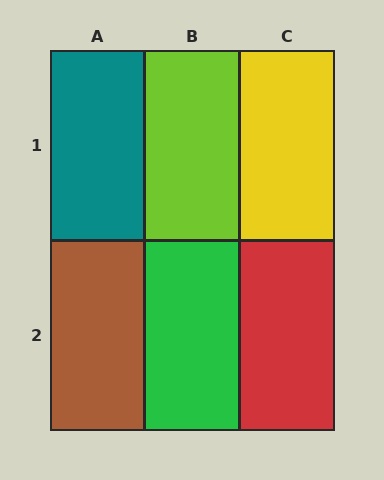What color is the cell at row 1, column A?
Teal.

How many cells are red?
1 cell is red.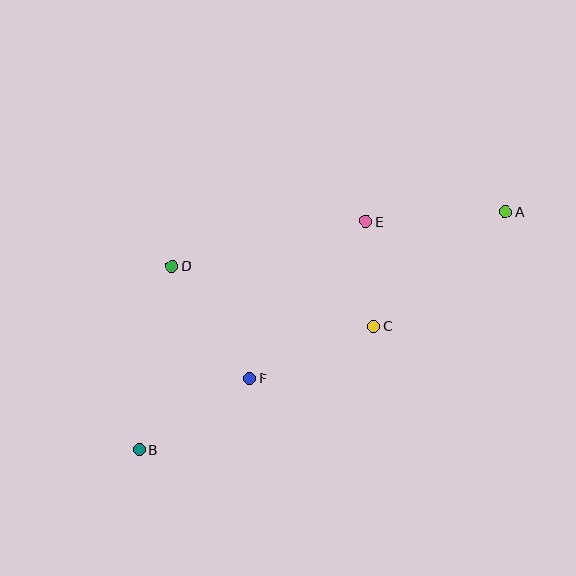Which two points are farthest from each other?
Points A and B are farthest from each other.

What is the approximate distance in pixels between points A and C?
The distance between A and C is approximately 174 pixels.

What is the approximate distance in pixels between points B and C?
The distance between B and C is approximately 266 pixels.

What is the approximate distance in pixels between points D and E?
The distance between D and E is approximately 199 pixels.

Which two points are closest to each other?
Points C and E are closest to each other.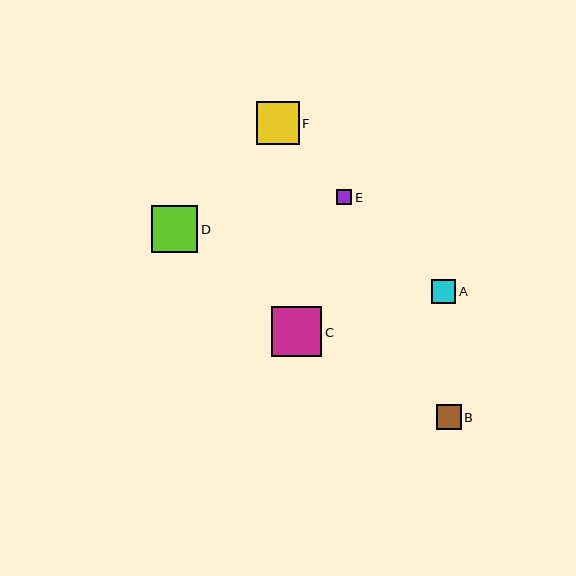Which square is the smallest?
Square E is the smallest with a size of approximately 15 pixels.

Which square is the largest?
Square C is the largest with a size of approximately 50 pixels.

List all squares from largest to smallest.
From largest to smallest: C, D, F, B, A, E.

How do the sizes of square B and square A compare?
Square B and square A are approximately the same size.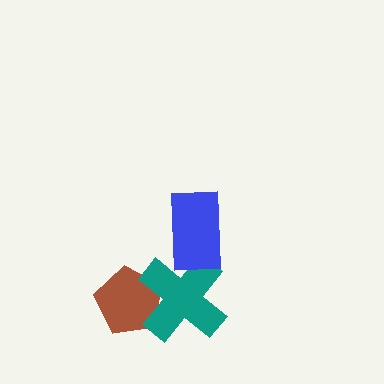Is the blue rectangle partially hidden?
No, no other shape covers it.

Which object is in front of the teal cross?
The blue rectangle is in front of the teal cross.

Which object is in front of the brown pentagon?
The teal cross is in front of the brown pentagon.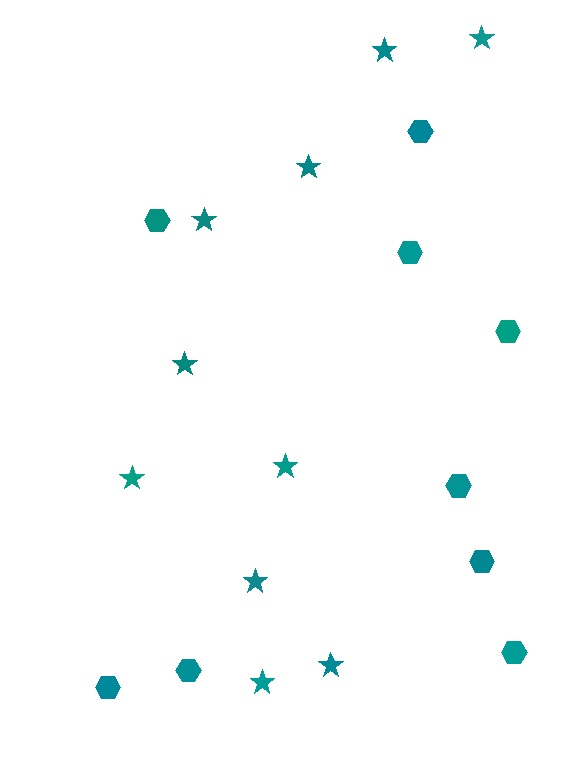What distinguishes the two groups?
There are 2 groups: one group of hexagons (9) and one group of stars (10).